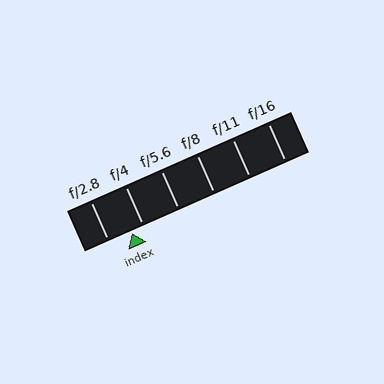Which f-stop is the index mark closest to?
The index mark is closest to f/4.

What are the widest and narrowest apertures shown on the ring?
The widest aperture shown is f/2.8 and the narrowest is f/16.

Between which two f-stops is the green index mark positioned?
The index mark is between f/2.8 and f/4.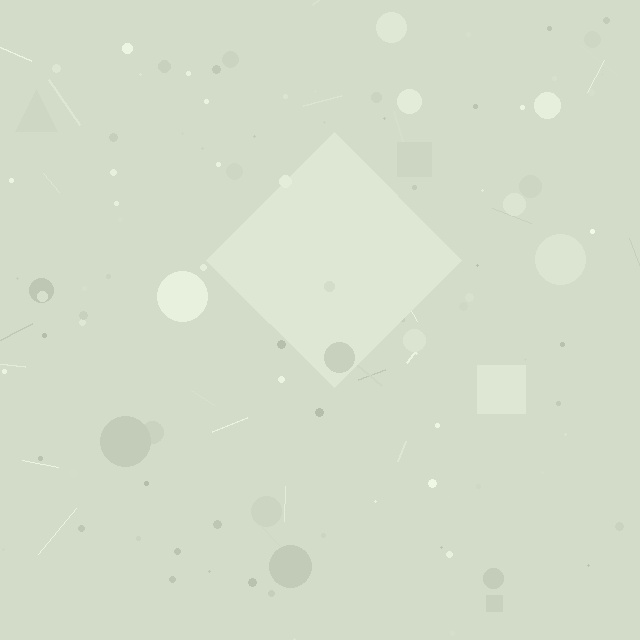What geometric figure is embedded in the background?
A diamond is embedded in the background.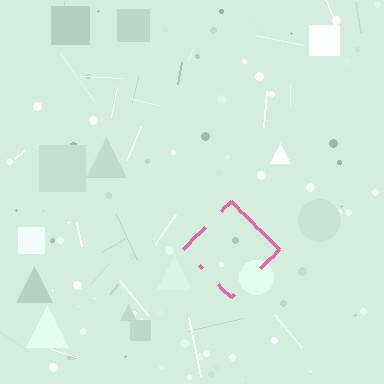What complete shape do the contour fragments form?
The contour fragments form a diamond.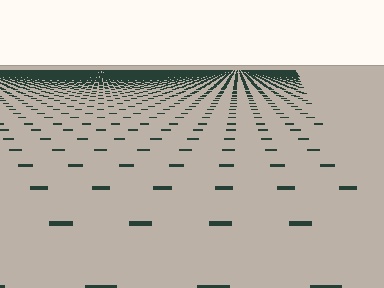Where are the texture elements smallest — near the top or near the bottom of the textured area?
Near the top.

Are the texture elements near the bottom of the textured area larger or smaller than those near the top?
Larger. Near the bottom, elements are closer to the viewer and appear at a bigger on-screen size.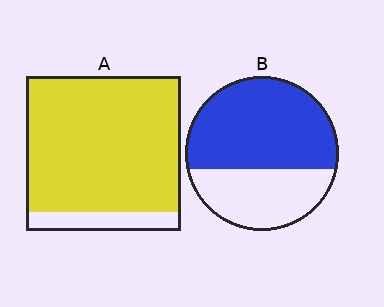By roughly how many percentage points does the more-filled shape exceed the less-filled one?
By roughly 25 percentage points (A over B).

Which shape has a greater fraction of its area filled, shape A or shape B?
Shape A.